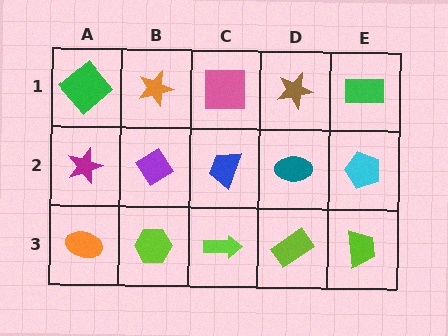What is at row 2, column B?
A purple diamond.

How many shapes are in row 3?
5 shapes.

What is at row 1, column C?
A pink square.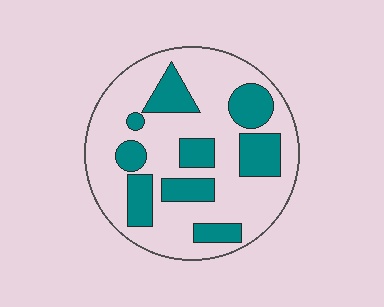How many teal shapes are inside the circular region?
9.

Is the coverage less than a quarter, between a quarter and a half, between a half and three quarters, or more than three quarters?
Between a quarter and a half.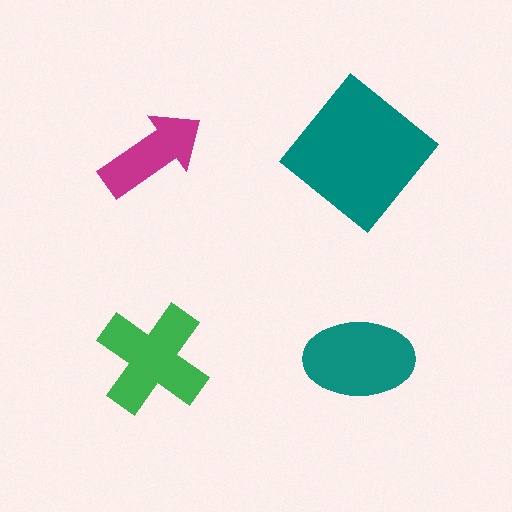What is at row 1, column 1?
A magenta arrow.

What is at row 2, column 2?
A teal ellipse.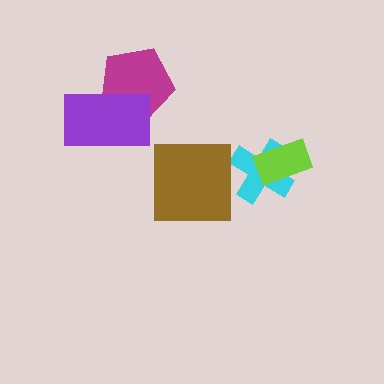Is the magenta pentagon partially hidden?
Yes, it is partially covered by another shape.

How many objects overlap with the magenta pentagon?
1 object overlaps with the magenta pentagon.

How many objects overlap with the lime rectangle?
1 object overlaps with the lime rectangle.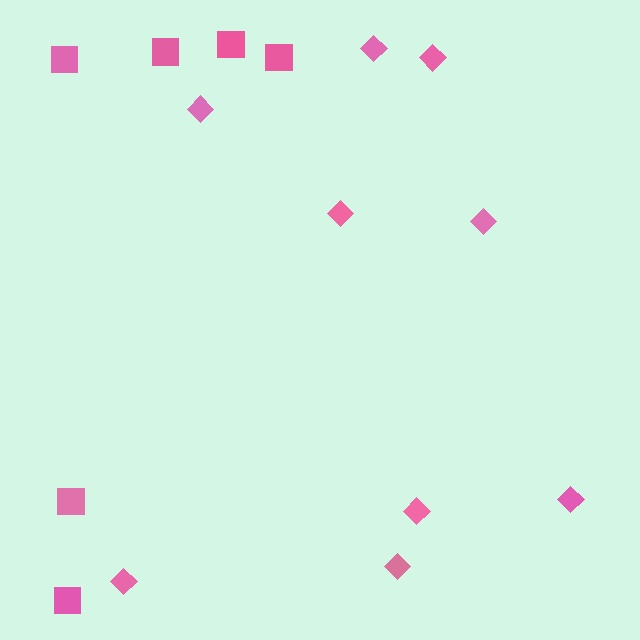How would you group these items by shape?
There are 2 groups: one group of diamonds (9) and one group of squares (6).